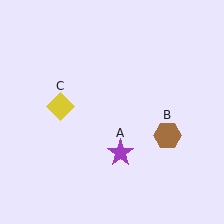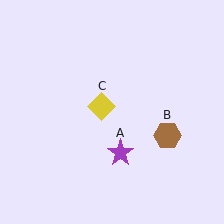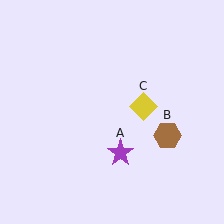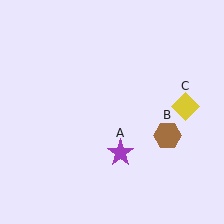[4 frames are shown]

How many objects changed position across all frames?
1 object changed position: yellow diamond (object C).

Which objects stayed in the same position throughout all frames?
Purple star (object A) and brown hexagon (object B) remained stationary.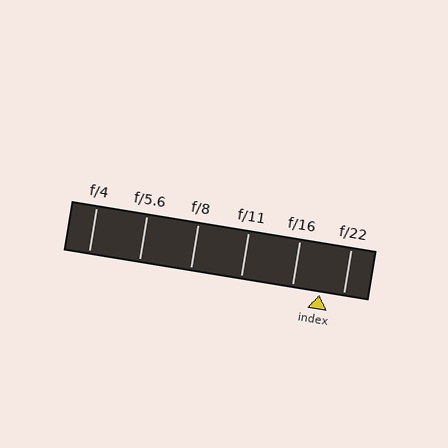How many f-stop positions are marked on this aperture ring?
There are 6 f-stop positions marked.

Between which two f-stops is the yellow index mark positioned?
The index mark is between f/16 and f/22.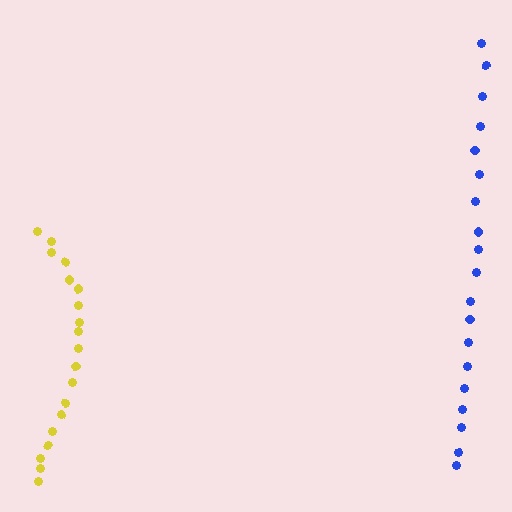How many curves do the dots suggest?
There are 2 distinct paths.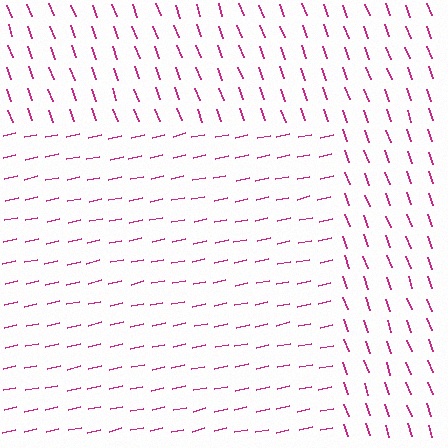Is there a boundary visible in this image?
Yes, there is a texture boundary formed by a change in line orientation.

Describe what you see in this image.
The image is filled with small magenta line segments. A rectangle region in the image has lines oriented differently from the surrounding lines, creating a visible texture boundary.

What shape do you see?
I see a rectangle.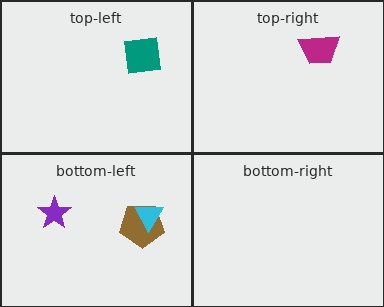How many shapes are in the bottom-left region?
3.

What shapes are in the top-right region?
The magenta trapezoid.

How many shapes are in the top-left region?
1.